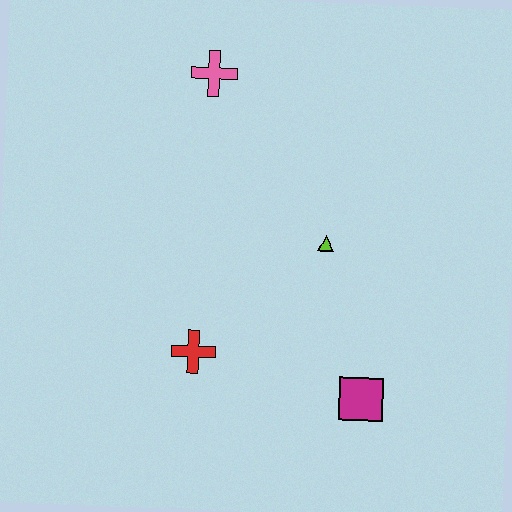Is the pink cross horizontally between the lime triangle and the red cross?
Yes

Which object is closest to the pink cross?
The lime triangle is closest to the pink cross.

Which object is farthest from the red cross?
The pink cross is farthest from the red cross.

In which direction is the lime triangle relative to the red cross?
The lime triangle is to the right of the red cross.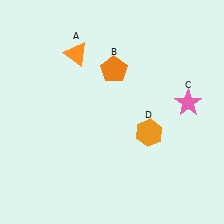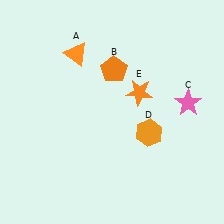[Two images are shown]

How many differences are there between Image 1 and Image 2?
There is 1 difference between the two images.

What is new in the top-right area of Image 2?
An orange star (E) was added in the top-right area of Image 2.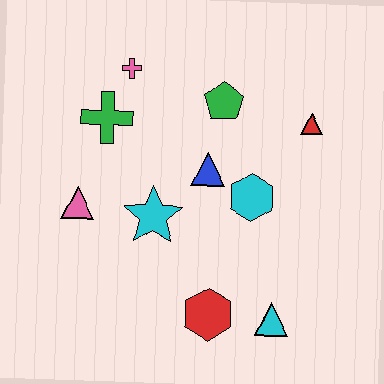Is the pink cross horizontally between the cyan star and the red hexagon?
No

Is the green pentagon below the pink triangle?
No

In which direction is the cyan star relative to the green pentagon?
The cyan star is below the green pentagon.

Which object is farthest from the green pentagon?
The cyan triangle is farthest from the green pentagon.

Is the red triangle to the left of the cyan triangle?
No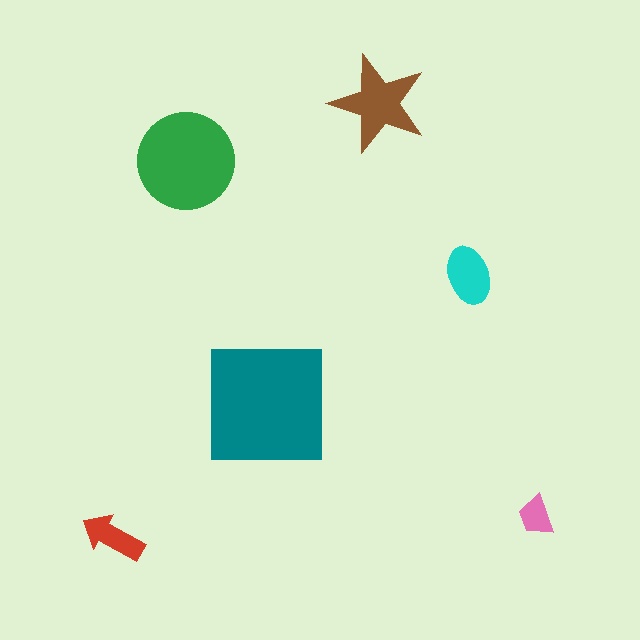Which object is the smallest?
The pink trapezoid.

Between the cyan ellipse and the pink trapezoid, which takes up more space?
The cyan ellipse.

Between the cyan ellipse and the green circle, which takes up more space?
The green circle.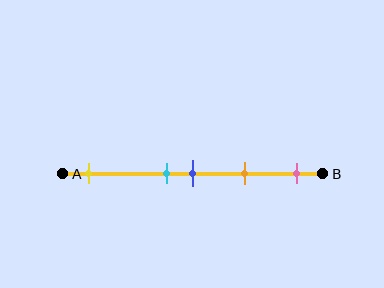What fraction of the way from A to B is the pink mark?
The pink mark is approximately 90% (0.9) of the way from A to B.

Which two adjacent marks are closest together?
The cyan and blue marks are the closest adjacent pair.